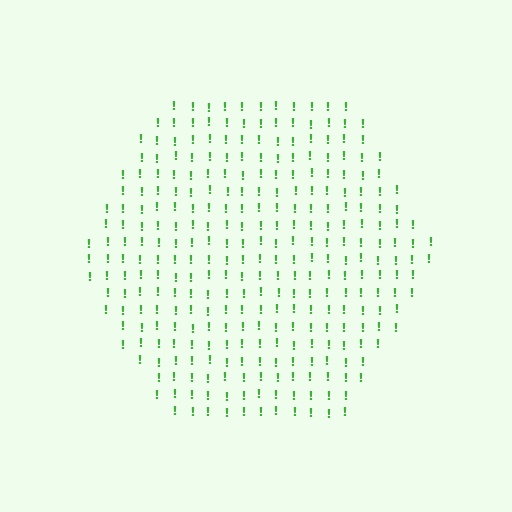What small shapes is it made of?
It is made of small exclamation marks.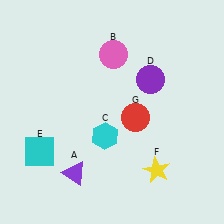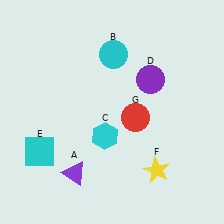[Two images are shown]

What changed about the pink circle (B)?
In Image 1, B is pink. In Image 2, it changed to cyan.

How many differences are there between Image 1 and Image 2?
There is 1 difference between the two images.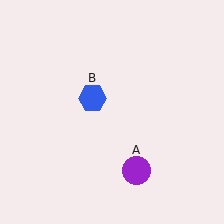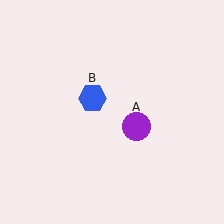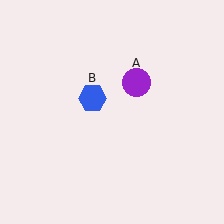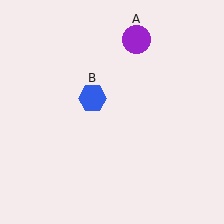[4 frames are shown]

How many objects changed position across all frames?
1 object changed position: purple circle (object A).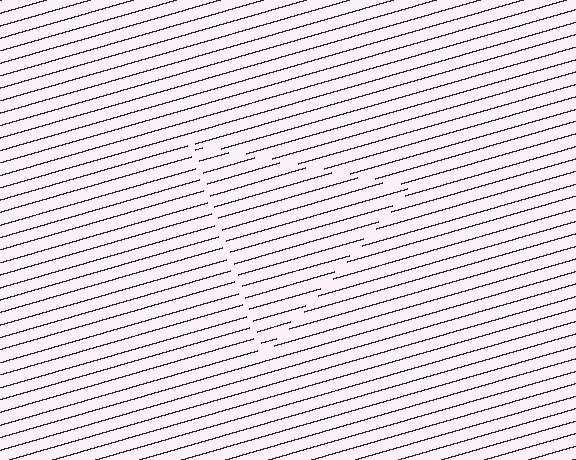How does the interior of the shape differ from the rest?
The interior of the shape contains the same grating, shifted by half a period — the contour is defined by the phase discontinuity where line-ends from the inner and outer gratings abut.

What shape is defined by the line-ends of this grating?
An illusory triangle. The interior of the shape contains the same grating, shifted by half a period — the contour is defined by the phase discontinuity where line-ends from the inner and outer gratings abut.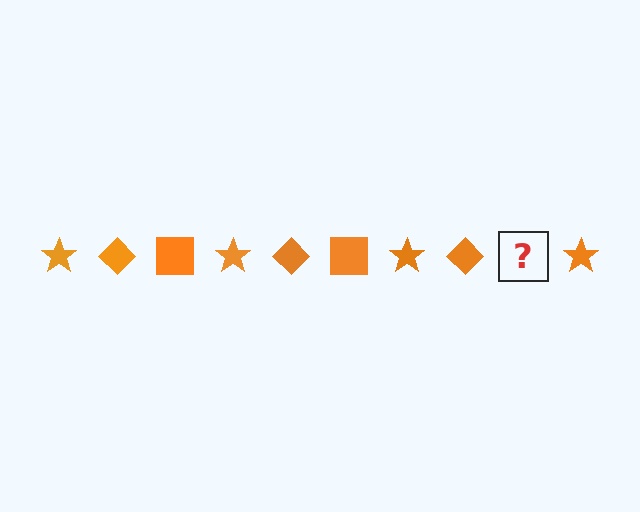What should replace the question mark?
The question mark should be replaced with an orange square.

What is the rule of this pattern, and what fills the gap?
The rule is that the pattern cycles through star, diamond, square shapes in orange. The gap should be filled with an orange square.